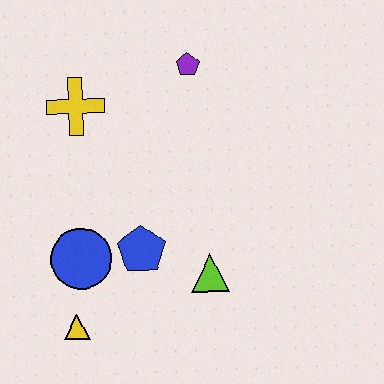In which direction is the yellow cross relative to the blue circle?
The yellow cross is above the blue circle.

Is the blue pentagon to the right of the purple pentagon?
No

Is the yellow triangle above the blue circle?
No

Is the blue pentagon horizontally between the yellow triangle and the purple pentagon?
Yes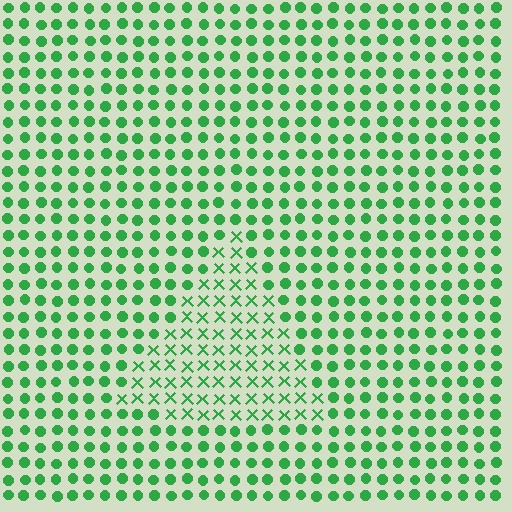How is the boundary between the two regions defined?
The boundary is defined by a change in element shape: X marks inside vs. circles outside. All elements share the same color and spacing.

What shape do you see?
I see a triangle.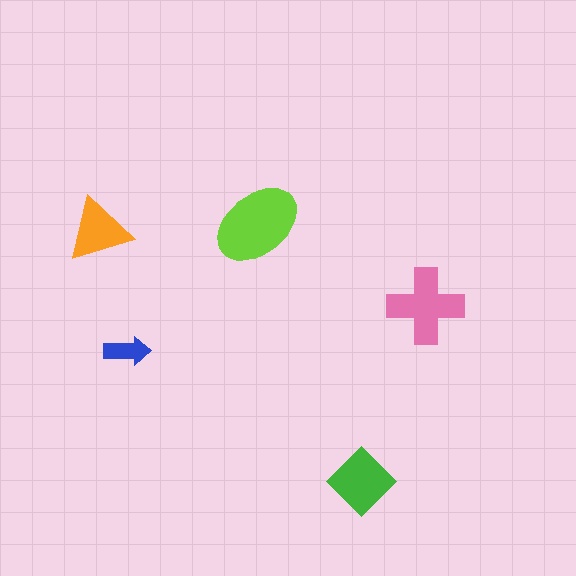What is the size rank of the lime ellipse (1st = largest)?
1st.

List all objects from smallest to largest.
The blue arrow, the orange triangle, the green diamond, the pink cross, the lime ellipse.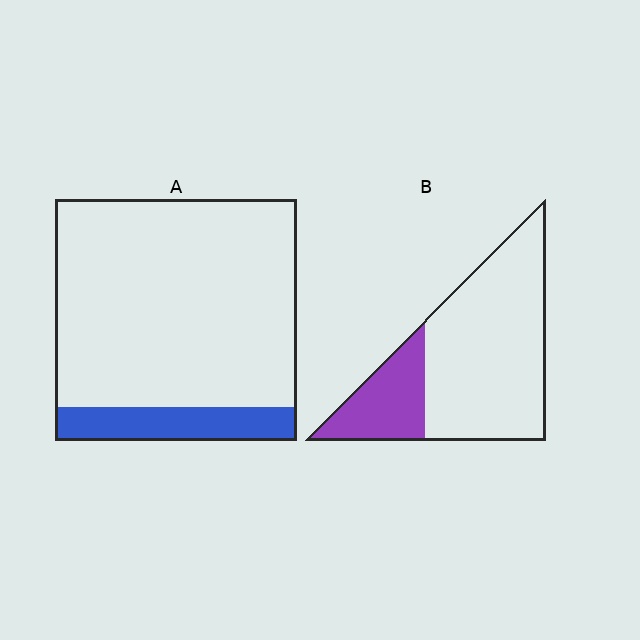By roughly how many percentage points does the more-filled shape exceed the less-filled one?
By roughly 10 percentage points (B over A).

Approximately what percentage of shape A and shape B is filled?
A is approximately 15% and B is approximately 25%.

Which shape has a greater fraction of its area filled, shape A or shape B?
Shape B.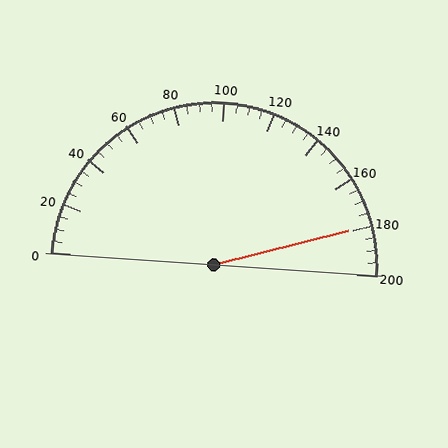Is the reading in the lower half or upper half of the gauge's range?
The reading is in the upper half of the range (0 to 200).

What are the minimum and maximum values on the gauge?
The gauge ranges from 0 to 200.